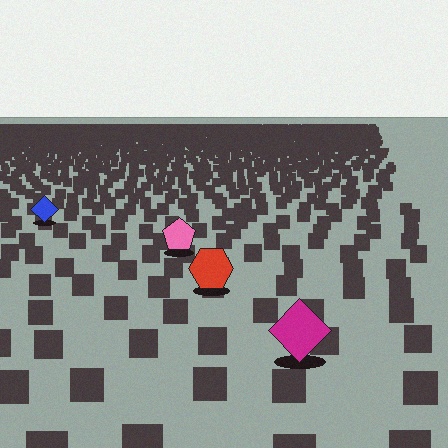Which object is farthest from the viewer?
The blue diamond is farthest from the viewer. It appears smaller and the ground texture around it is denser.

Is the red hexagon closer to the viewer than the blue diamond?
Yes. The red hexagon is closer — you can tell from the texture gradient: the ground texture is coarser near it.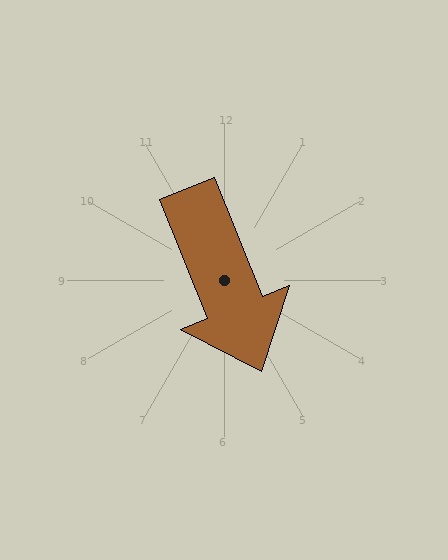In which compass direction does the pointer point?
South.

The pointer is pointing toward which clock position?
Roughly 5 o'clock.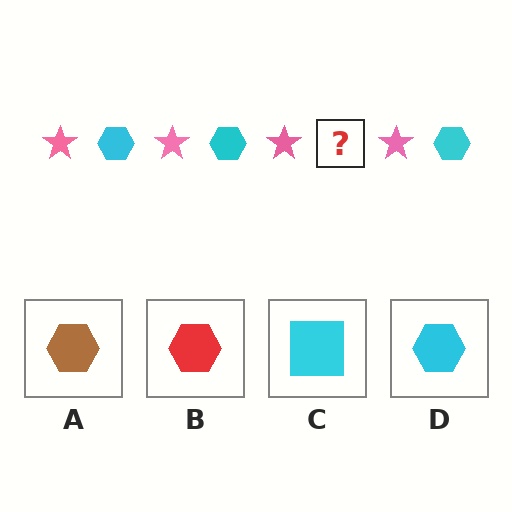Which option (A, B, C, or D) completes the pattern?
D.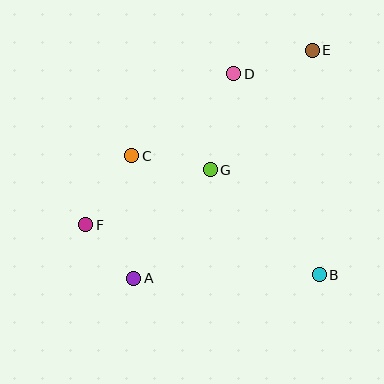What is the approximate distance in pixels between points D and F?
The distance between D and F is approximately 211 pixels.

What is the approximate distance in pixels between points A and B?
The distance between A and B is approximately 185 pixels.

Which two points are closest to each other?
Points A and F are closest to each other.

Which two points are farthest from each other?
Points A and E are farthest from each other.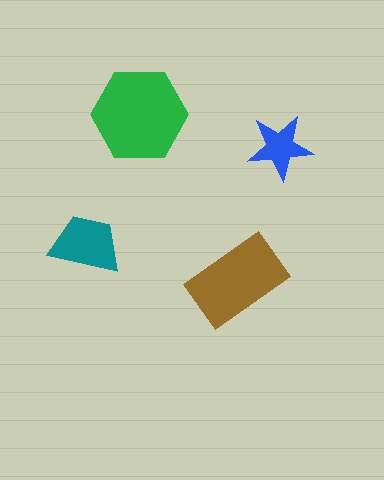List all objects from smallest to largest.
The blue star, the teal trapezoid, the brown rectangle, the green hexagon.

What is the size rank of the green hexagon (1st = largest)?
1st.